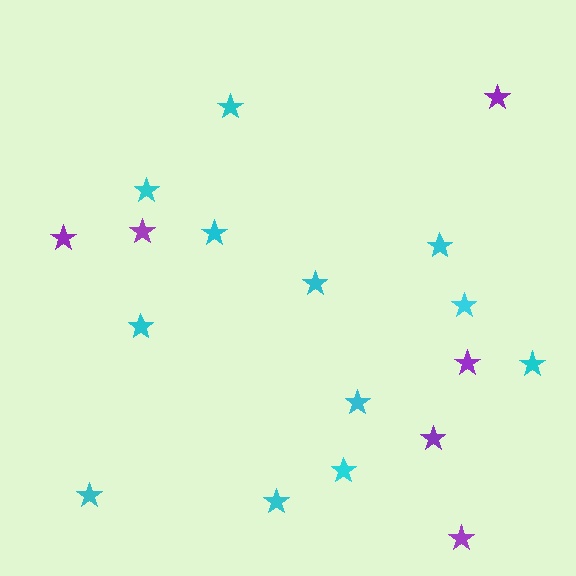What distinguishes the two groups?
There are 2 groups: one group of cyan stars (12) and one group of purple stars (6).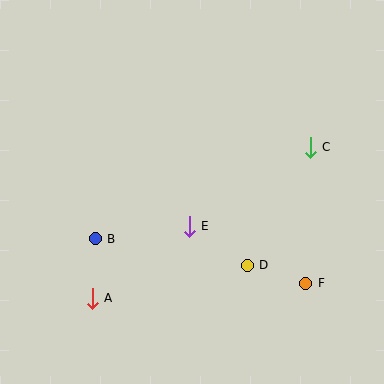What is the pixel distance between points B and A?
The distance between B and A is 60 pixels.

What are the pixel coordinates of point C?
Point C is at (310, 147).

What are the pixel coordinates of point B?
Point B is at (95, 239).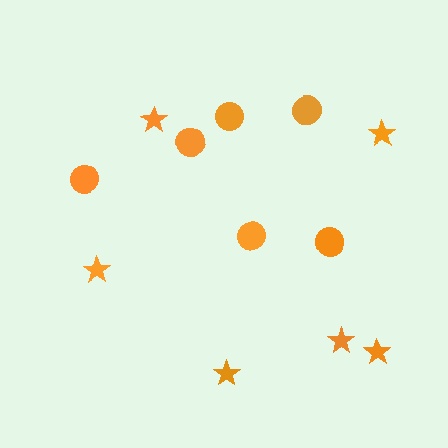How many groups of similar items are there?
There are 2 groups: one group of circles (6) and one group of stars (6).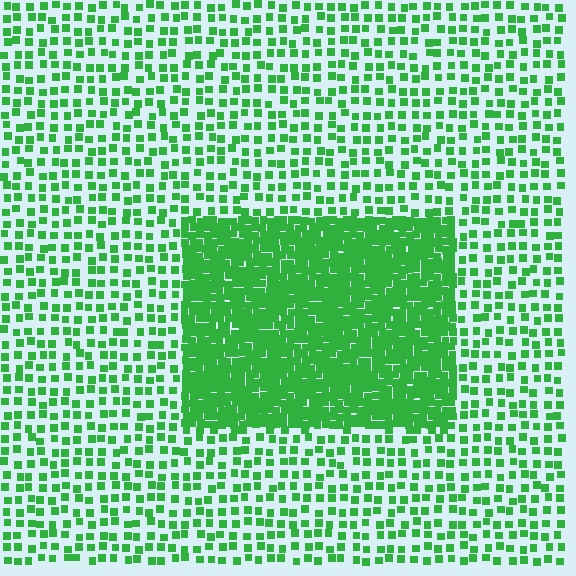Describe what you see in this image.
The image contains small green elements arranged at two different densities. A rectangle-shaped region is visible where the elements are more densely packed than the surrounding area.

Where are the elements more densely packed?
The elements are more densely packed inside the rectangle boundary.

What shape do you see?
I see a rectangle.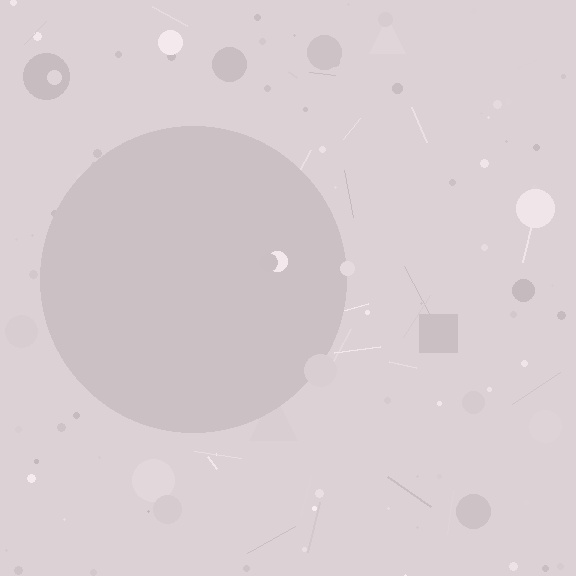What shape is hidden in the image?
A circle is hidden in the image.